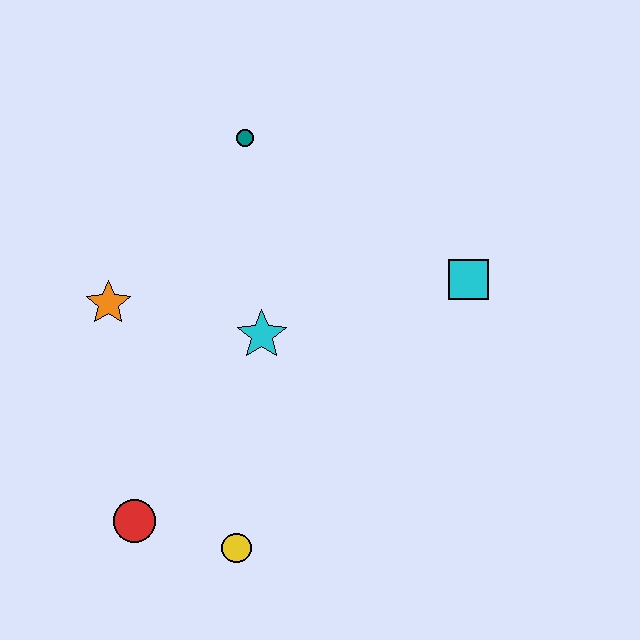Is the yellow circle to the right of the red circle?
Yes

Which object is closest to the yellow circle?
The red circle is closest to the yellow circle.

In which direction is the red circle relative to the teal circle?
The red circle is below the teal circle.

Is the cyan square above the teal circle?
No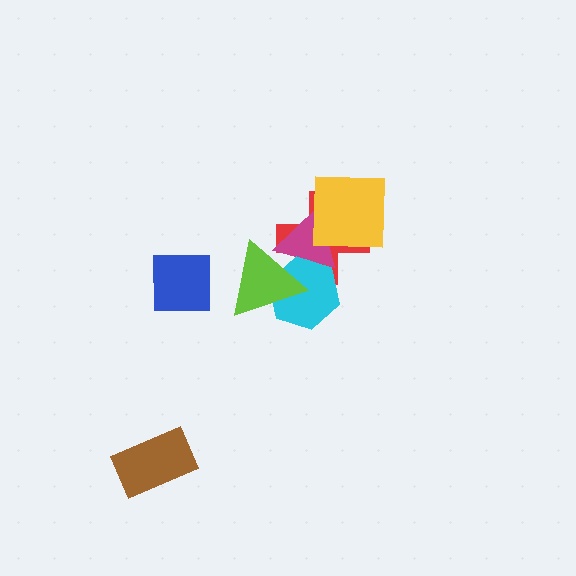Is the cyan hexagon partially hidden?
Yes, it is partially covered by another shape.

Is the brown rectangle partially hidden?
No, no other shape covers it.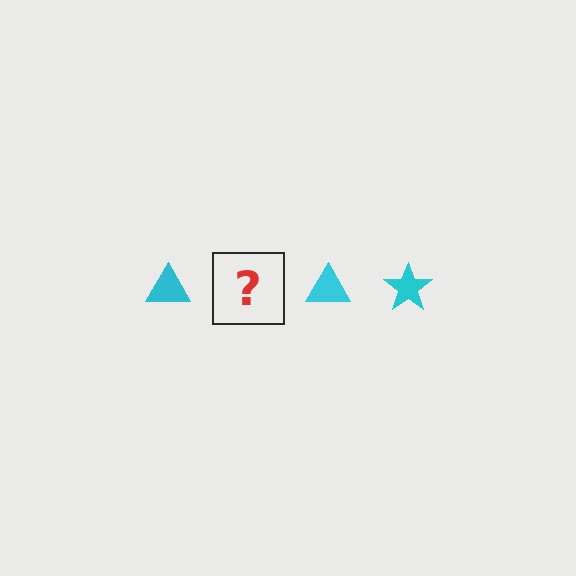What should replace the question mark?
The question mark should be replaced with a cyan star.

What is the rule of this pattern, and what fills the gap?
The rule is that the pattern cycles through triangle, star shapes in cyan. The gap should be filled with a cyan star.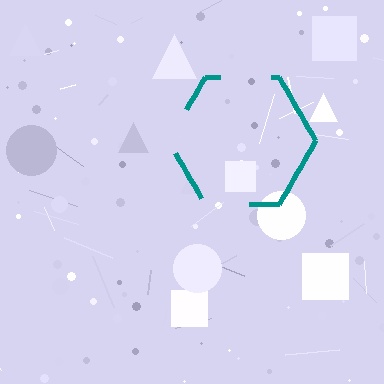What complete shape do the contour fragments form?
The contour fragments form a hexagon.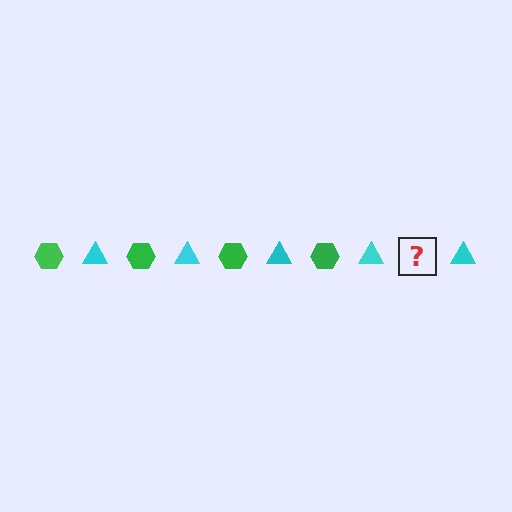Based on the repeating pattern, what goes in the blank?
The blank should be a green hexagon.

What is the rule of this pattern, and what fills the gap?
The rule is that the pattern alternates between green hexagon and cyan triangle. The gap should be filled with a green hexagon.